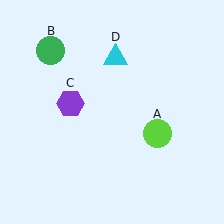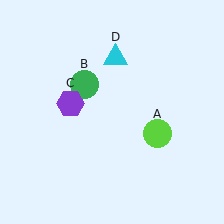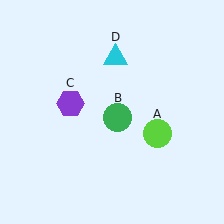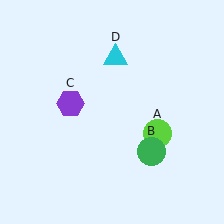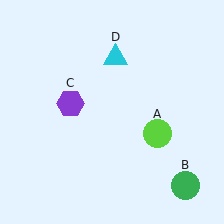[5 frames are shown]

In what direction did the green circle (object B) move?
The green circle (object B) moved down and to the right.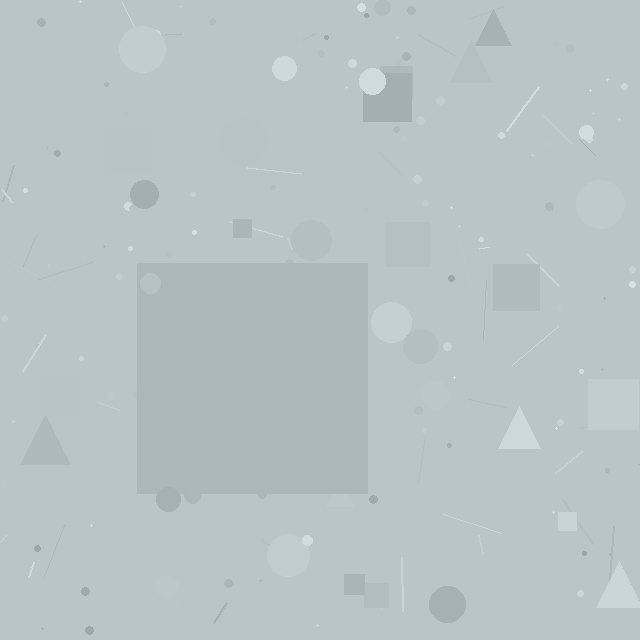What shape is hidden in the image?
A square is hidden in the image.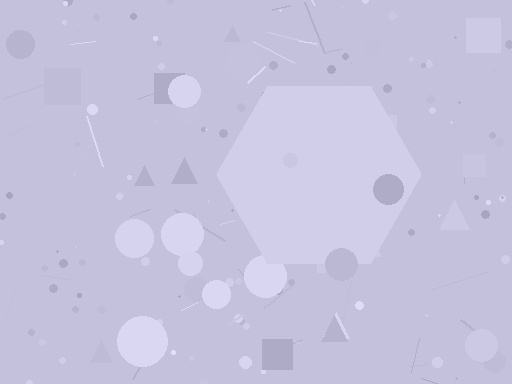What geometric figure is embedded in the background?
A hexagon is embedded in the background.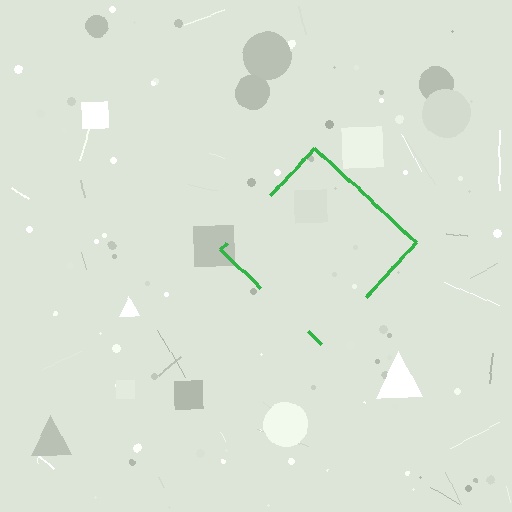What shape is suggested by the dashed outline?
The dashed outline suggests a diamond.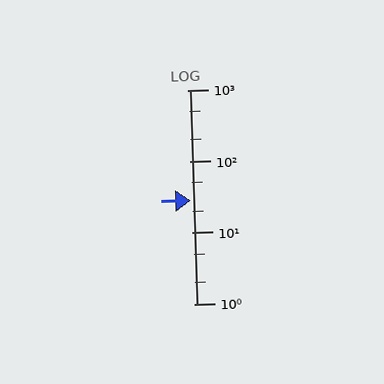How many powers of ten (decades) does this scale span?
The scale spans 3 decades, from 1 to 1000.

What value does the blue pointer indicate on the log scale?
The pointer indicates approximately 28.